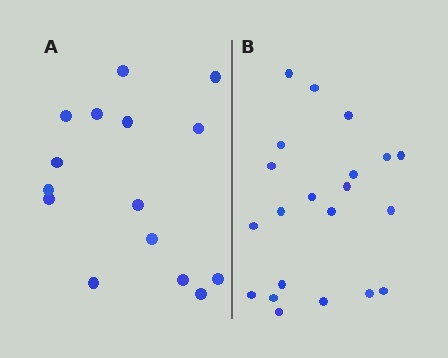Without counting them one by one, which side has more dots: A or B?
Region B (the right region) has more dots.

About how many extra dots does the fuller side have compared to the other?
Region B has about 6 more dots than region A.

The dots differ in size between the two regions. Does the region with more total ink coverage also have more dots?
No. Region A has more total ink coverage because its dots are larger, but region B actually contains more individual dots. Total area can be misleading — the number of items is what matters here.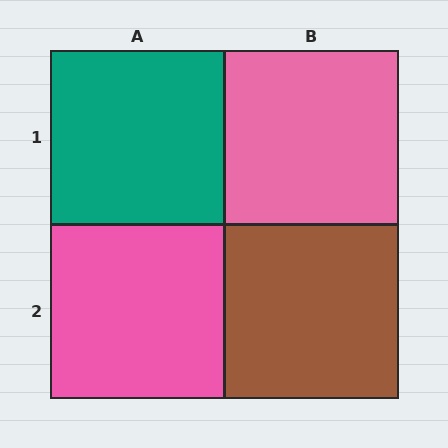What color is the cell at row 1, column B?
Pink.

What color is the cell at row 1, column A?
Teal.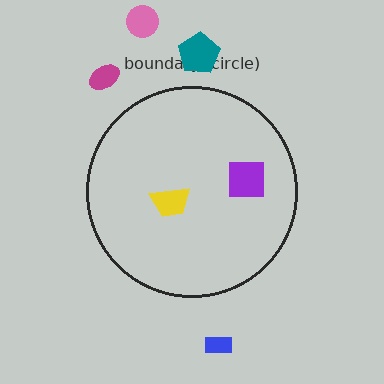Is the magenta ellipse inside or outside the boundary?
Outside.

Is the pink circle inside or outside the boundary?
Outside.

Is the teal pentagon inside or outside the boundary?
Outside.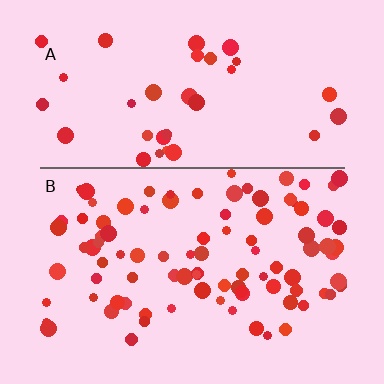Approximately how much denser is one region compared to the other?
Approximately 2.4× — region B over region A.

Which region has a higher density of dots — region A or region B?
B (the bottom).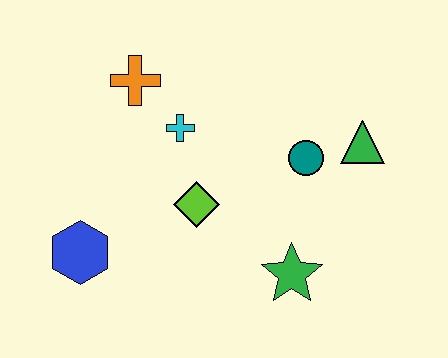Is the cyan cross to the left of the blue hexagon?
No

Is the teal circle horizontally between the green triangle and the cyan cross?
Yes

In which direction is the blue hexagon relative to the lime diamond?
The blue hexagon is to the left of the lime diamond.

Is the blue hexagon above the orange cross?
No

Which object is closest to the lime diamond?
The cyan cross is closest to the lime diamond.